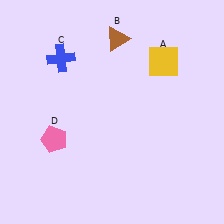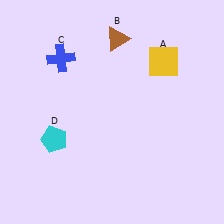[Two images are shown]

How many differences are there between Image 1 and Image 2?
There is 1 difference between the two images.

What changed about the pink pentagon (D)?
In Image 1, D is pink. In Image 2, it changed to cyan.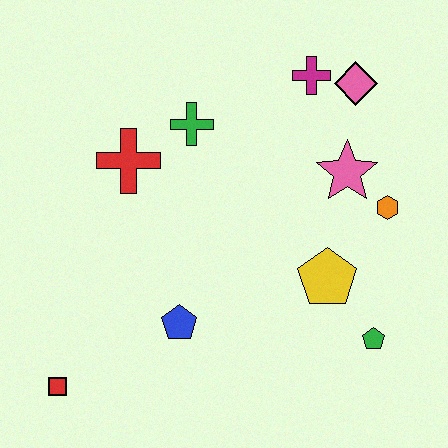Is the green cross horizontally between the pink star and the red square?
Yes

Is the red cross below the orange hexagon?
No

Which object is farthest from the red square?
The pink diamond is farthest from the red square.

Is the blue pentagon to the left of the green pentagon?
Yes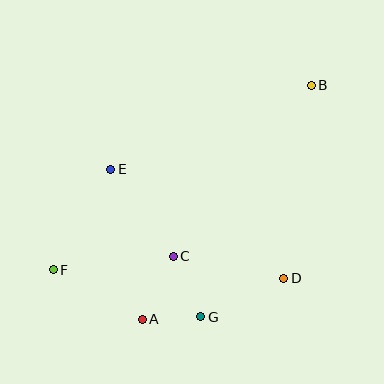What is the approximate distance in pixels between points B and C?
The distance between B and C is approximately 220 pixels.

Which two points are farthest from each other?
Points B and F are farthest from each other.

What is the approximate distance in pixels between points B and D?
The distance between B and D is approximately 195 pixels.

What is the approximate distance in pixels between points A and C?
The distance between A and C is approximately 70 pixels.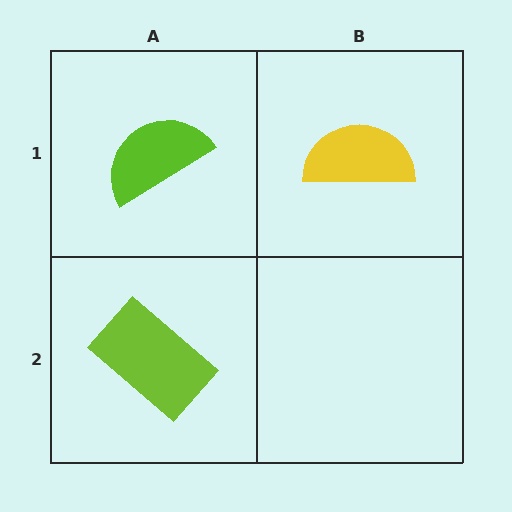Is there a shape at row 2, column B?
No, that cell is empty.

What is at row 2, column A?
A lime rectangle.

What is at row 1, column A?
A lime semicircle.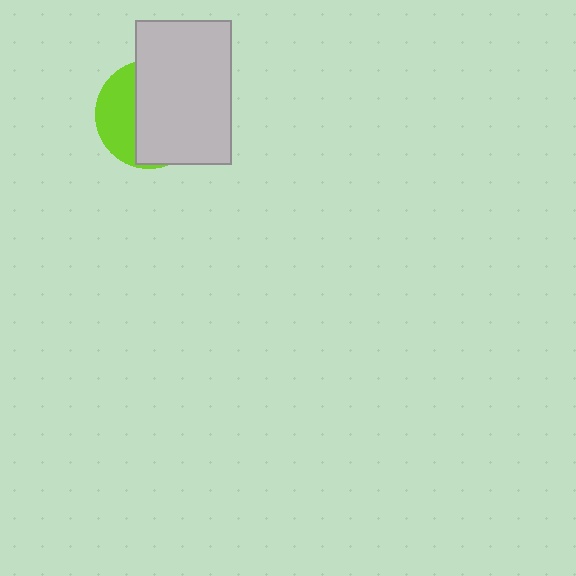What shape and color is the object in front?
The object in front is a light gray rectangle.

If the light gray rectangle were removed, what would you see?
You would see the complete lime circle.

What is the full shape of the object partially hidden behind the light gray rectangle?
The partially hidden object is a lime circle.